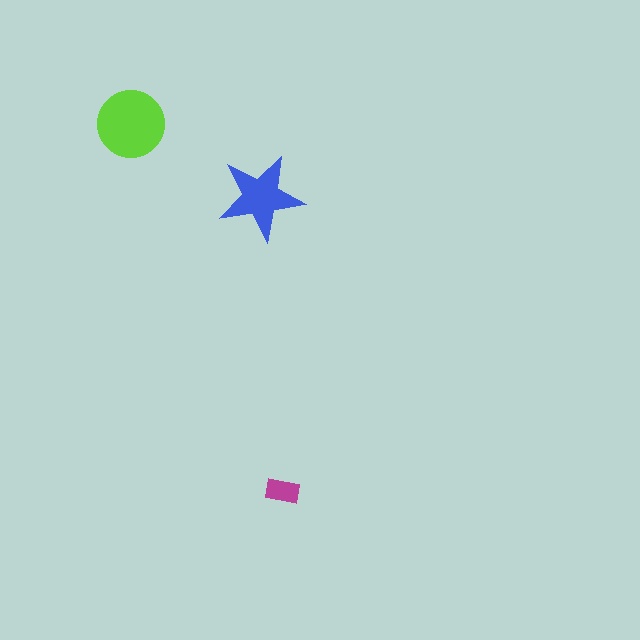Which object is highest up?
The lime circle is topmost.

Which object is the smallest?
The magenta rectangle.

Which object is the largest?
The lime circle.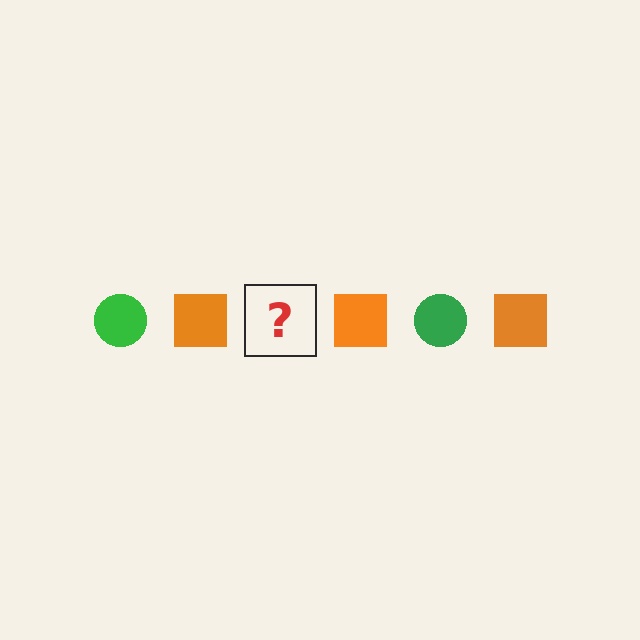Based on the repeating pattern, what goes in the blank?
The blank should be a green circle.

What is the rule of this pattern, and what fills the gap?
The rule is that the pattern alternates between green circle and orange square. The gap should be filled with a green circle.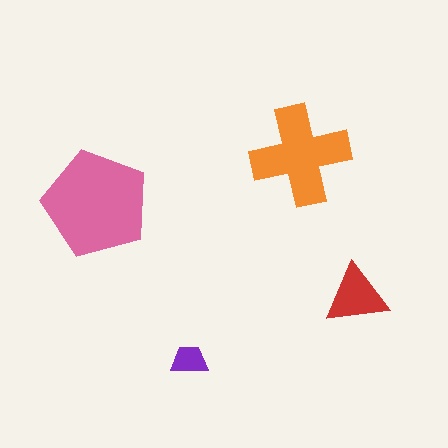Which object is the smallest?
The purple trapezoid.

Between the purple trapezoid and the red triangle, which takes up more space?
The red triangle.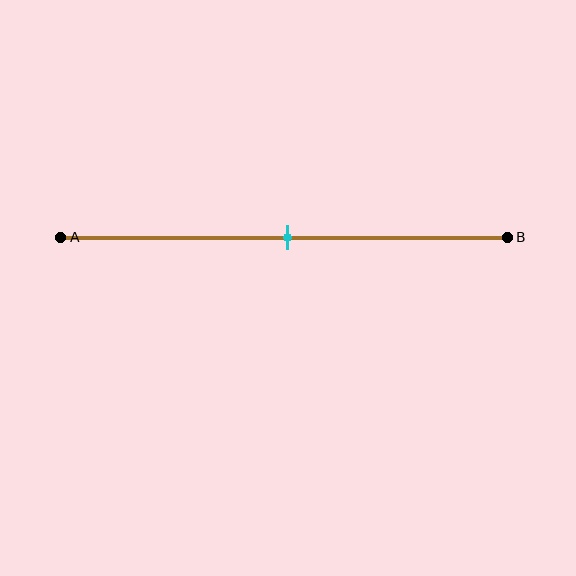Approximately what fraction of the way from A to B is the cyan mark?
The cyan mark is approximately 50% of the way from A to B.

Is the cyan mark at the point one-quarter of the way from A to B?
No, the mark is at about 50% from A, not at the 25% one-quarter point.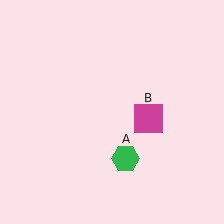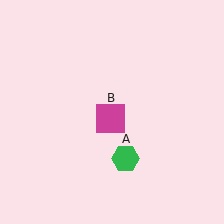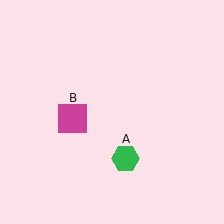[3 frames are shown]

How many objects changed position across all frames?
1 object changed position: magenta square (object B).